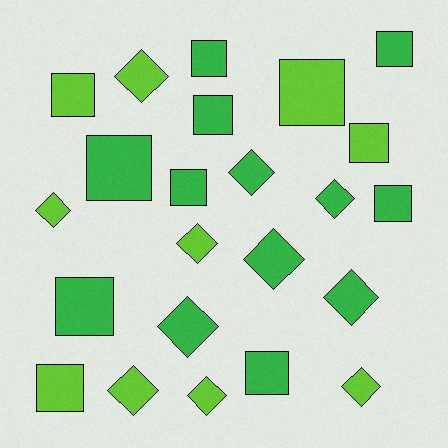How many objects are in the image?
There are 23 objects.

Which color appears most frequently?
Green, with 13 objects.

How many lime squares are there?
There are 4 lime squares.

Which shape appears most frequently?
Square, with 12 objects.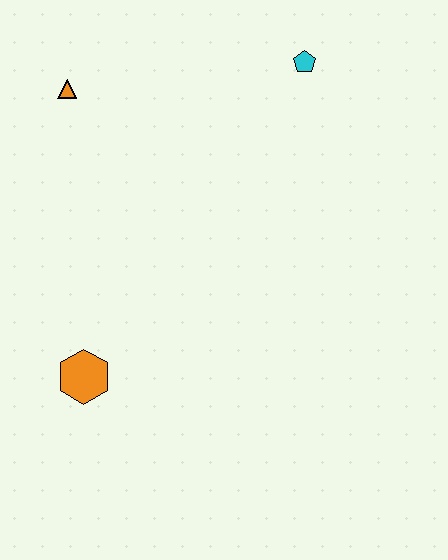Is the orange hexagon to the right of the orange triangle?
Yes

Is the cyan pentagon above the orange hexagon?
Yes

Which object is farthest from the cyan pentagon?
The orange hexagon is farthest from the cyan pentagon.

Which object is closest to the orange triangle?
The cyan pentagon is closest to the orange triangle.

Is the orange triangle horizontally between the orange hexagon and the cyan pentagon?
No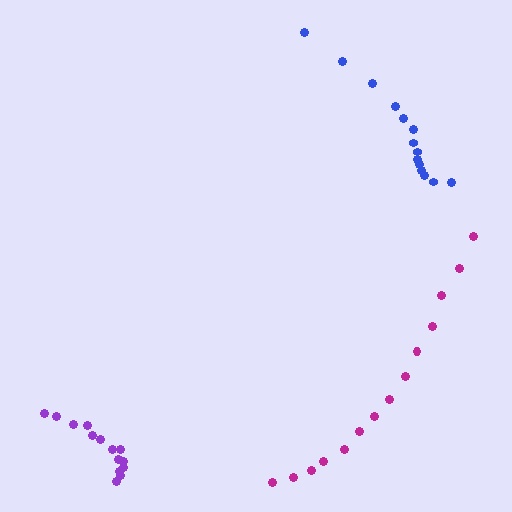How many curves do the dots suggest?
There are 3 distinct paths.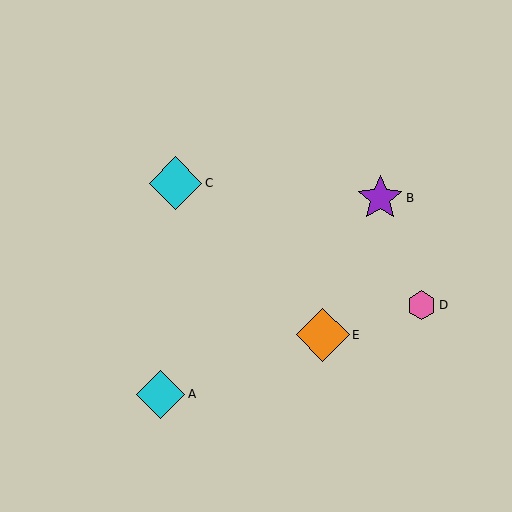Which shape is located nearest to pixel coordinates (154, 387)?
The cyan diamond (labeled A) at (161, 394) is nearest to that location.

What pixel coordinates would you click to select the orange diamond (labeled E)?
Click at (323, 335) to select the orange diamond E.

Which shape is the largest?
The orange diamond (labeled E) is the largest.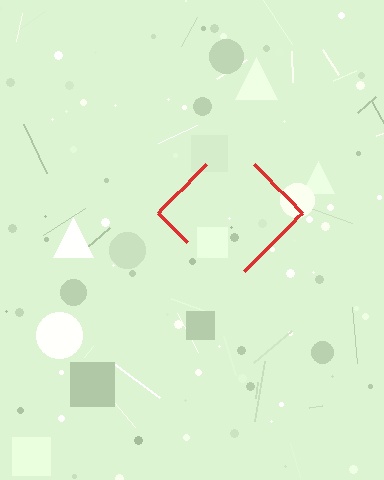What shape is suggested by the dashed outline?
The dashed outline suggests a diamond.